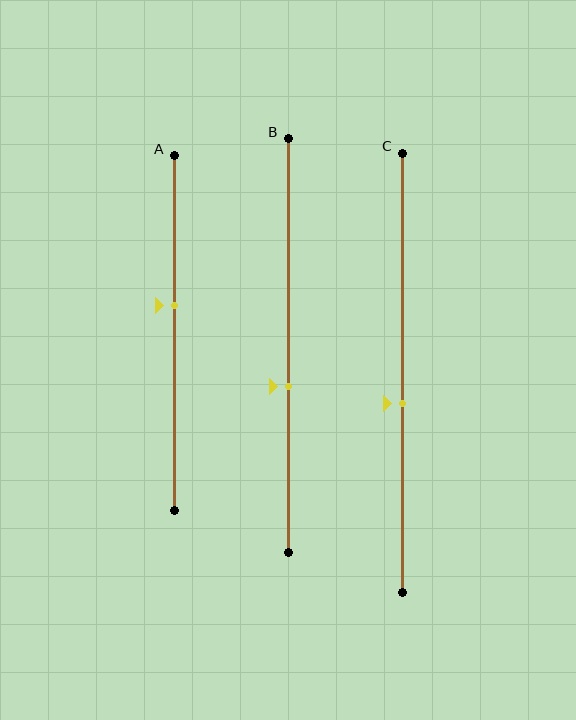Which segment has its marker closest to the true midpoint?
Segment C has its marker closest to the true midpoint.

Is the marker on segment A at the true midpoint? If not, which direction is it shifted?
No, the marker on segment A is shifted upward by about 8% of the segment length.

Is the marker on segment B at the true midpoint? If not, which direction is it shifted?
No, the marker on segment B is shifted downward by about 10% of the segment length.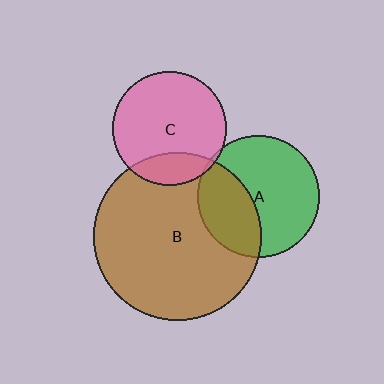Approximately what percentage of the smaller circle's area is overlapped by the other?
Approximately 5%.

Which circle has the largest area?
Circle B (brown).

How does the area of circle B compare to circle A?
Approximately 1.9 times.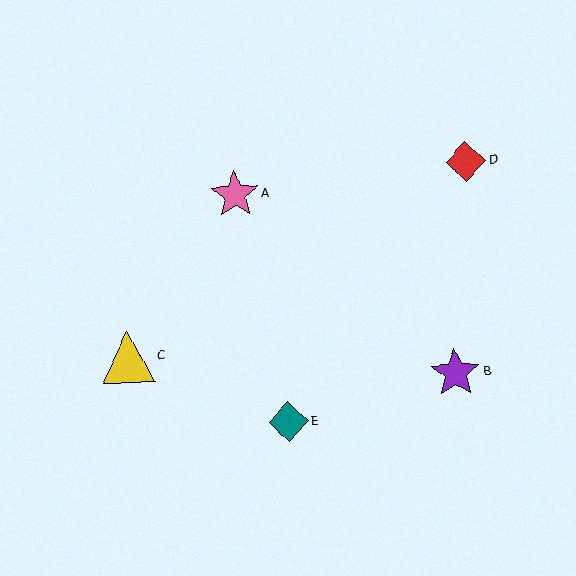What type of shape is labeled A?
Shape A is a pink star.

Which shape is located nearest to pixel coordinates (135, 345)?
The yellow triangle (labeled C) at (128, 357) is nearest to that location.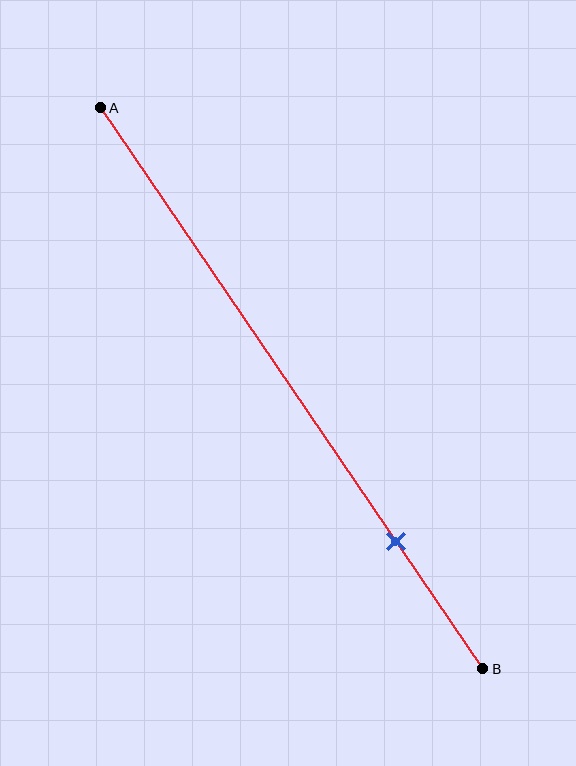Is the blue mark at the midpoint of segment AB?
No, the mark is at about 75% from A, not at the 50% midpoint.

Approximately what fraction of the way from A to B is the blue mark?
The blue mark is approximately 75% of the way from A to B.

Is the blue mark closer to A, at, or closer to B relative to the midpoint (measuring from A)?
The blue mark is closer to point B than the midpoint of segment AB.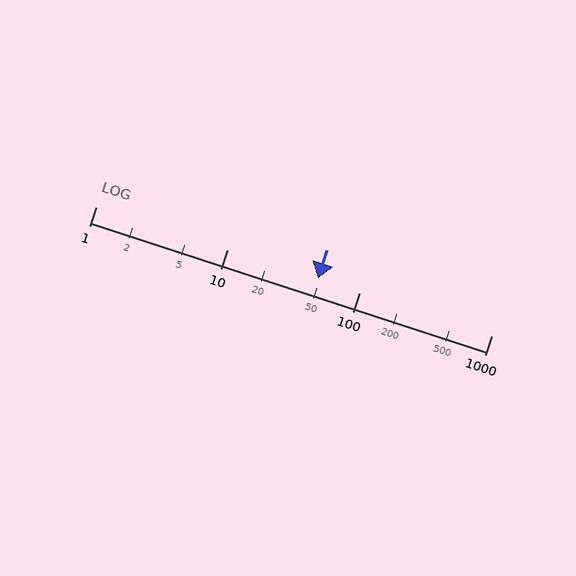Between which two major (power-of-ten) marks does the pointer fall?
The pointer is between 10 and 100.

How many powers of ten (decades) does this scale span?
The scale spans 3 decades, from 1 to 1000.